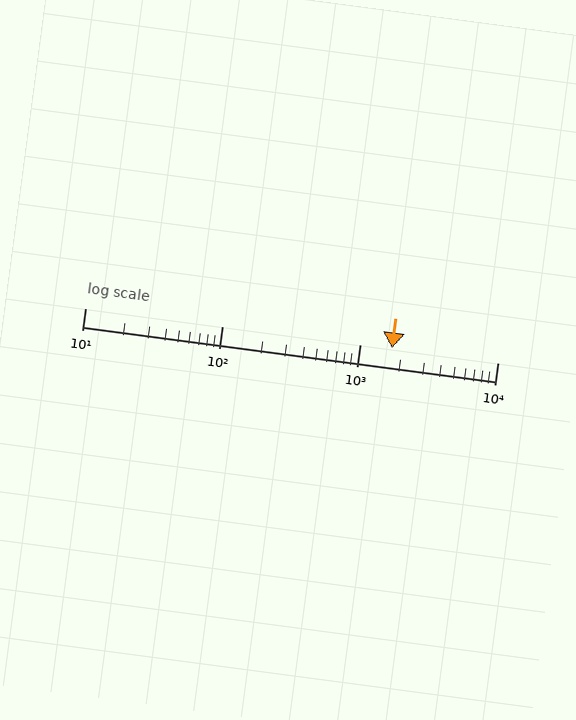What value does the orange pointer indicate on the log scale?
The pointer indicates approximately 1700.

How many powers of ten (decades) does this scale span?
The scale spans 3 decades, from 10 to 10000.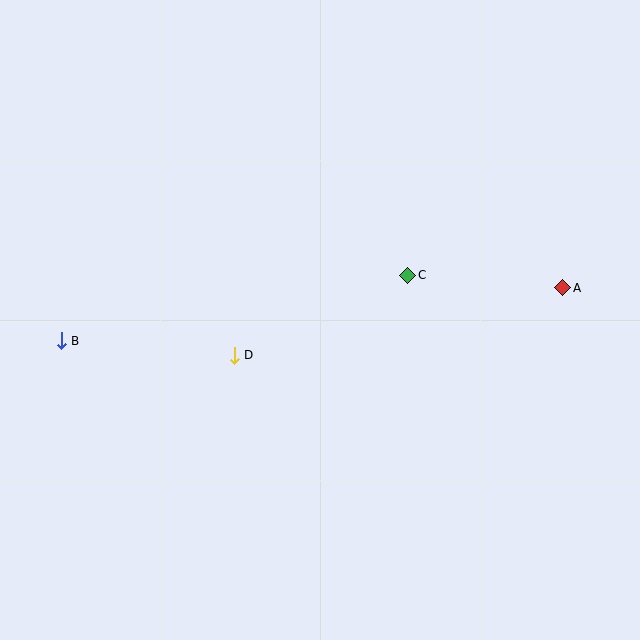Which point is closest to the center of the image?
Point D at (234, 355) is closest to the center.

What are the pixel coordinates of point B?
Point B is at (61, 341).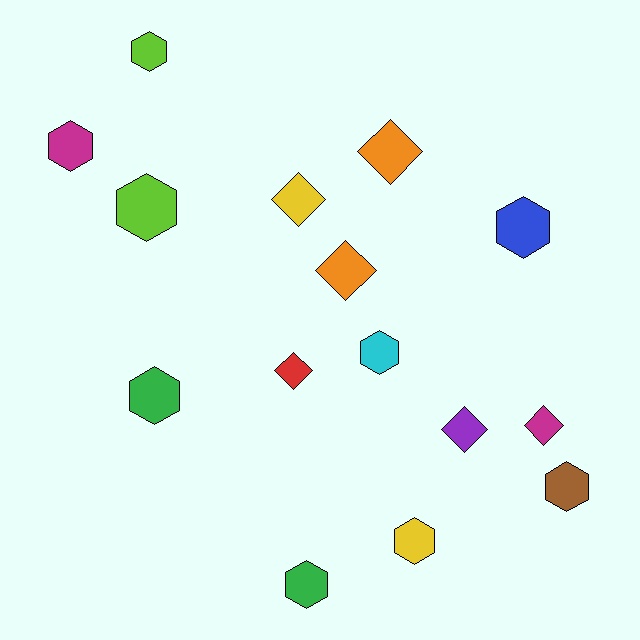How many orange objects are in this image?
There are 2 orange objects.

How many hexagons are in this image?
There are 9 hexagons.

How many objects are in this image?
There are 15 objects.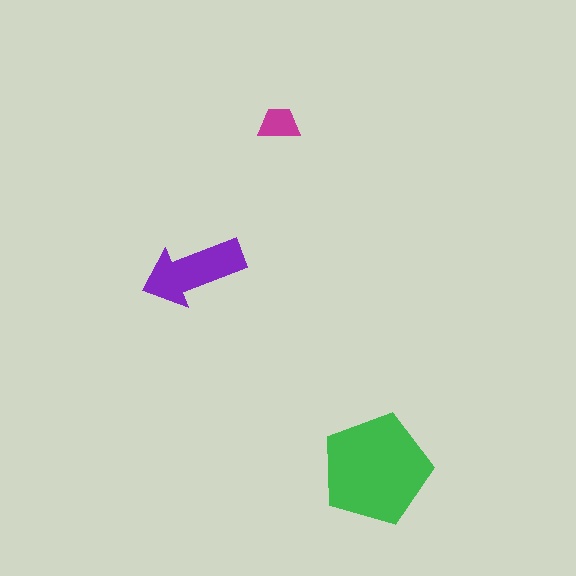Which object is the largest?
The green pentagon.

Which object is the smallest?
The magenta trapezoid.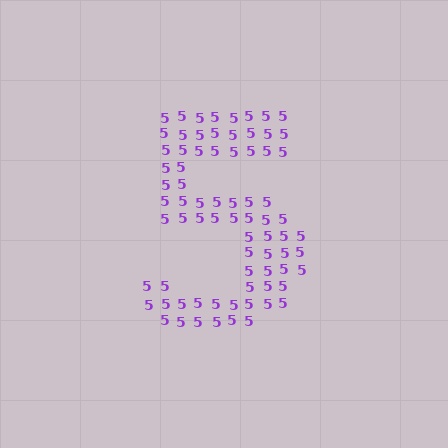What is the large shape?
The large shape is the digit 5.